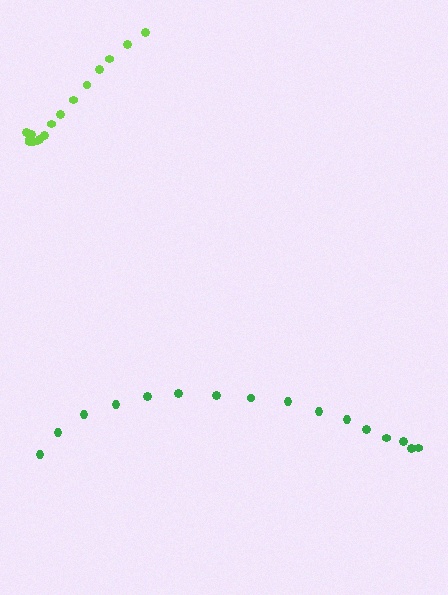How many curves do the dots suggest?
There are 2 distinct paths.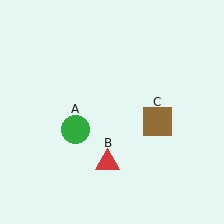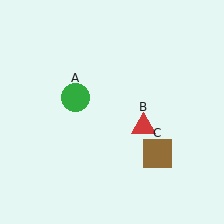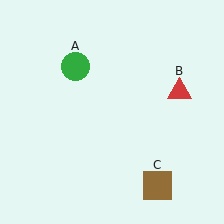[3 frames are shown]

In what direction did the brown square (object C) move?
The brown square (object C) moved down.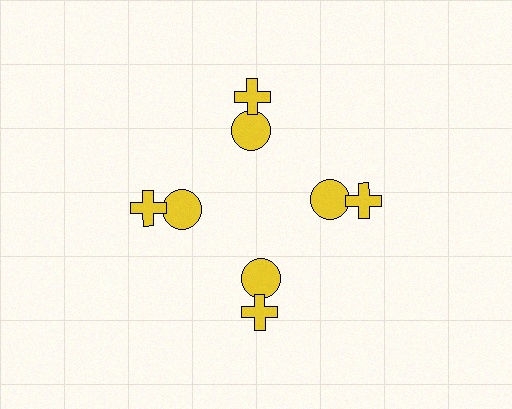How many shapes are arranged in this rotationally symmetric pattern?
There are 8 shapes, arranged in 4 groups of 2.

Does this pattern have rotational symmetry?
Yes, this pattern has 4-fold rotational symmetry. It looks the same after rotating 90 degrees around the center.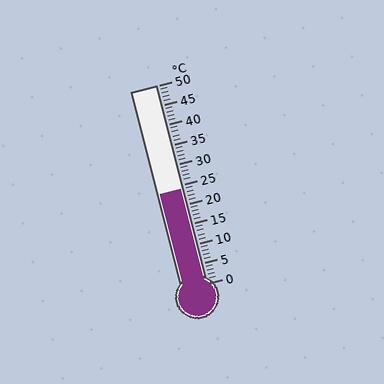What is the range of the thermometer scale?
The thermometer scale ranges from 0°C to 50°C.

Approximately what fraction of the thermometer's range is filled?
The thermometer is filled to approximately 50% of its range.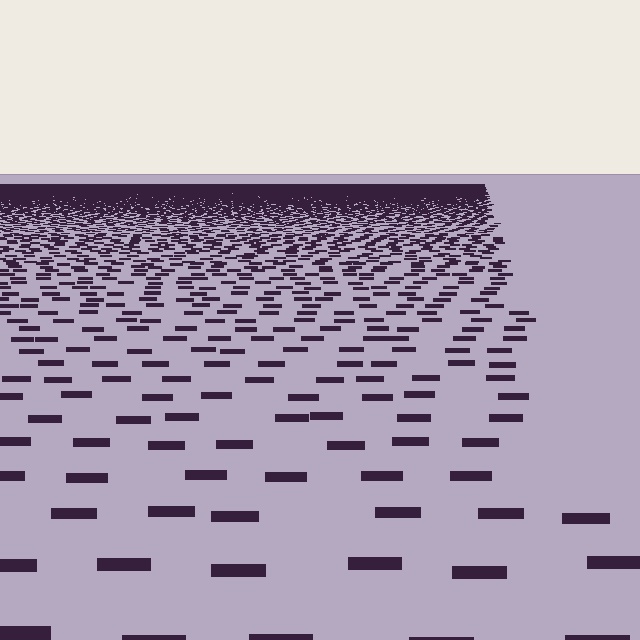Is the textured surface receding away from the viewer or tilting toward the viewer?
The surface is receding away from the viewer. Texture elements get smaller and denser toward the top.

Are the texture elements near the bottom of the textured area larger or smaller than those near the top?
Larger. Near the bottom, elements are closer to the viewer and appear at a bigger on-screen size.